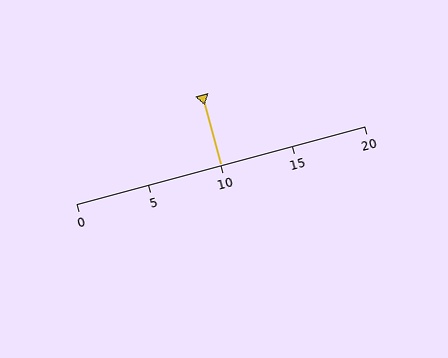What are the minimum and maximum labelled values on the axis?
The axis runs from 0 to 20.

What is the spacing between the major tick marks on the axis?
The major ticks are spaced 5 apart.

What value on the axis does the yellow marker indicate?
The marker indicates approximately 10.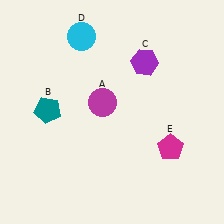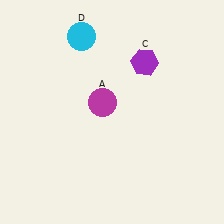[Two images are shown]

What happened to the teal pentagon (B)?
The teal pentagon (B) was removed in Image 2. It was in the top-left area of Image 1.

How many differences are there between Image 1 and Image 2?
There are 2 differences between the two images.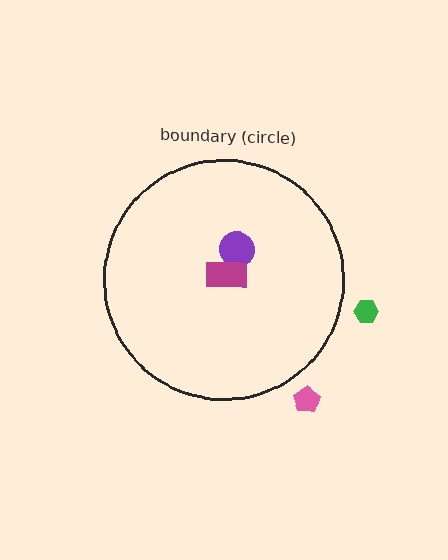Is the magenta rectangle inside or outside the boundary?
Inside.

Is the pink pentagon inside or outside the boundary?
Outside.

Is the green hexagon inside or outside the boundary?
Outside.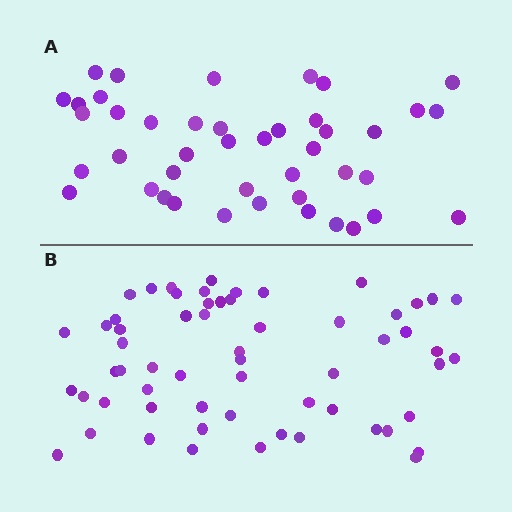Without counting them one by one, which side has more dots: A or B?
Region B (the bottom region) has more dots.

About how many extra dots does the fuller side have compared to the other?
Region B has approximately 15 more dots than region A.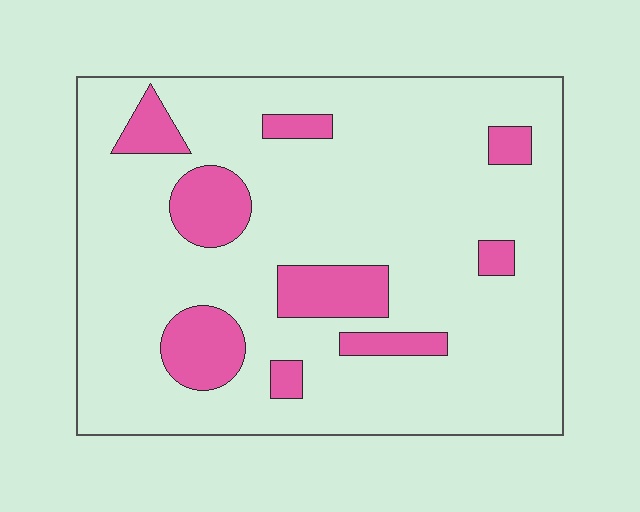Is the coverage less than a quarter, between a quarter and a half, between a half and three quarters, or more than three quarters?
Less than a quarter.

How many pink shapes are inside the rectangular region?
9.